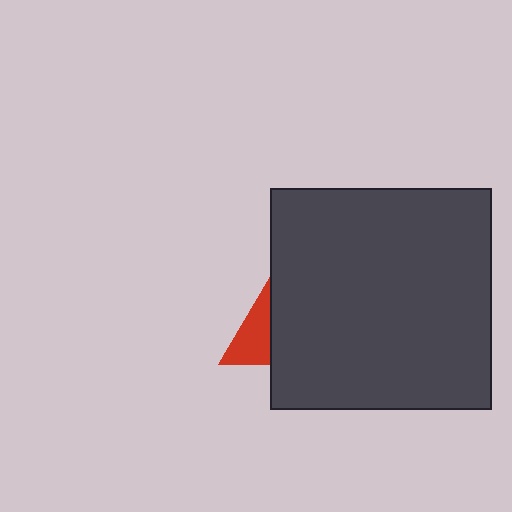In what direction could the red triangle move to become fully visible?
The red triangle could move left. That would shift it out from behind the dark gray square entirely.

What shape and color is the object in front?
The object in front is a dark gray square.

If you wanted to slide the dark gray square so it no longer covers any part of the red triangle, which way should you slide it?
Slide it right — that is the most direct way to separate the two shapes.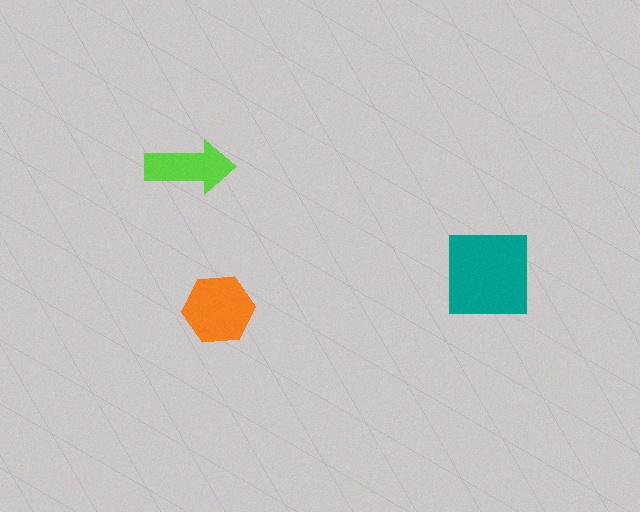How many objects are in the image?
There are 3 objects in the image.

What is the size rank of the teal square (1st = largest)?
1st.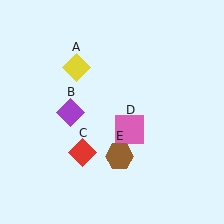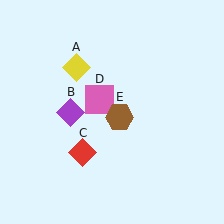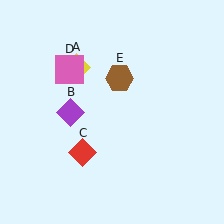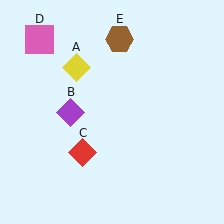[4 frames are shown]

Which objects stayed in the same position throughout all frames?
Yellow diamond (object A) and purple diamond (object B) and red diamond (object C) remained stationary.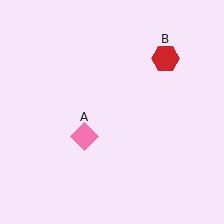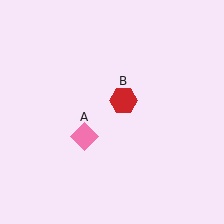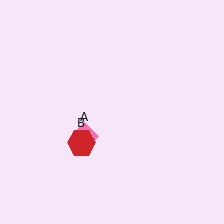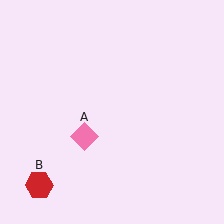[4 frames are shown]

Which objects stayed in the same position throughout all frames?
Pink diamond (object A) remained stationary.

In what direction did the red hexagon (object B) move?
The red hexagon (object B) moved down and to the left.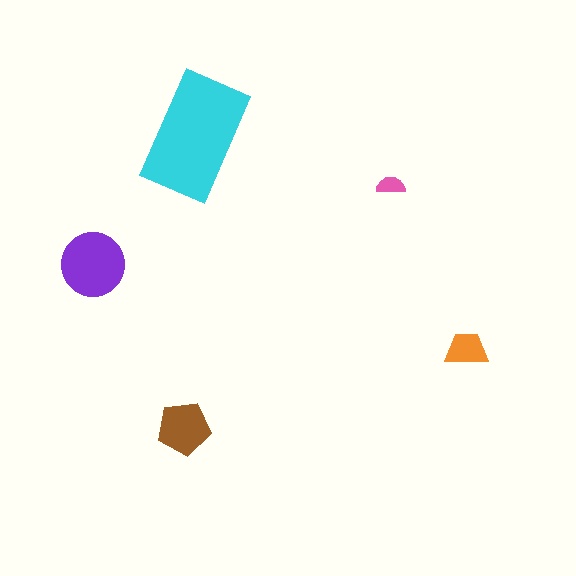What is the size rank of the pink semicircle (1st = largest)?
5th.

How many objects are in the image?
There are 5 objects in the image.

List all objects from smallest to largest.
The pink semicircle, the orange trapezoid, the brown pentagon, the purple circle, the cyan rectangle.